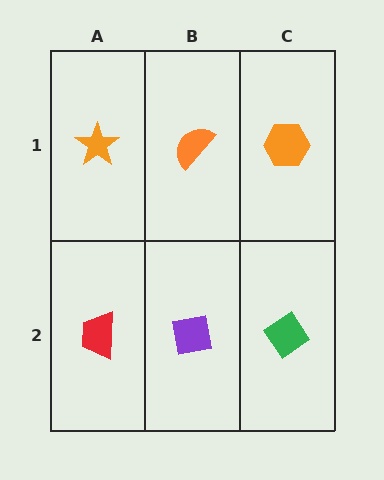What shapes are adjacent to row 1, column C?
A green diamond (row 2, column C), an orange semicircle (row 1, column B).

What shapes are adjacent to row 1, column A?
A red trapezoid (row 2, column A), an orange semicircle (row 1, column B).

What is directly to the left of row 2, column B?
A red trapezoid.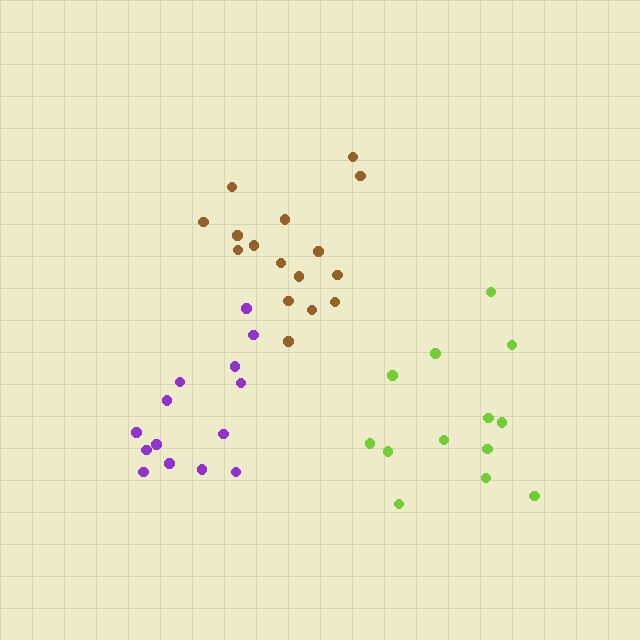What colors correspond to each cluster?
The clusters are colored: purple, lime, brown.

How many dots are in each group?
Group 1: 14 dots, Group 2: 13 dots, Group 3: 16 dots (43 total).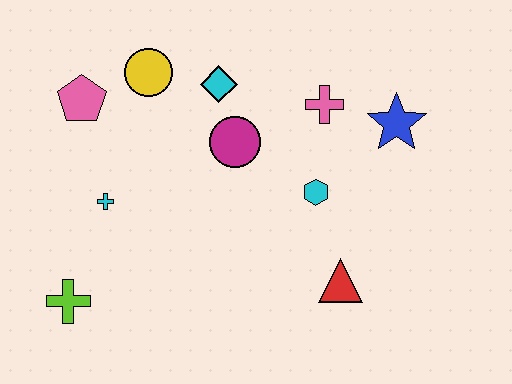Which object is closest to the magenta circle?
The cyan diamond is closest to the magenta circle.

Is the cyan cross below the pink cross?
Yes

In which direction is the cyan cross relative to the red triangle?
The cyan cross is to the left of the red triangle.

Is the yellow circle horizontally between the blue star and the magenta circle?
No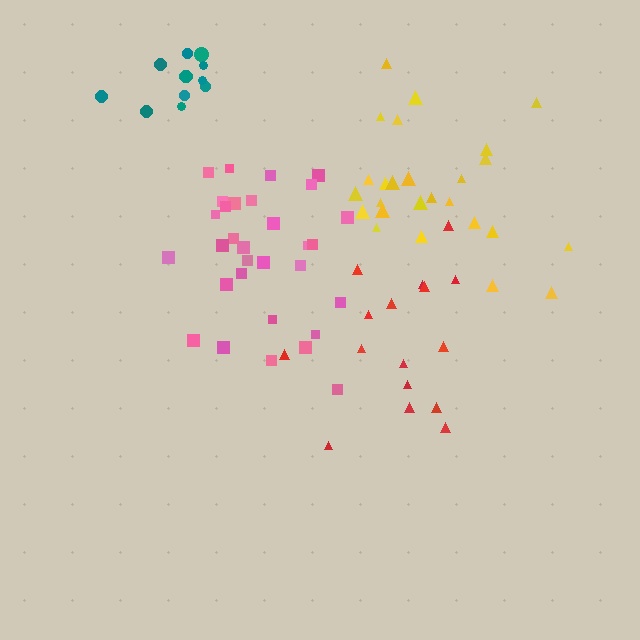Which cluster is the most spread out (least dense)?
Red.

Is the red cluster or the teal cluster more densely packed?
Teal.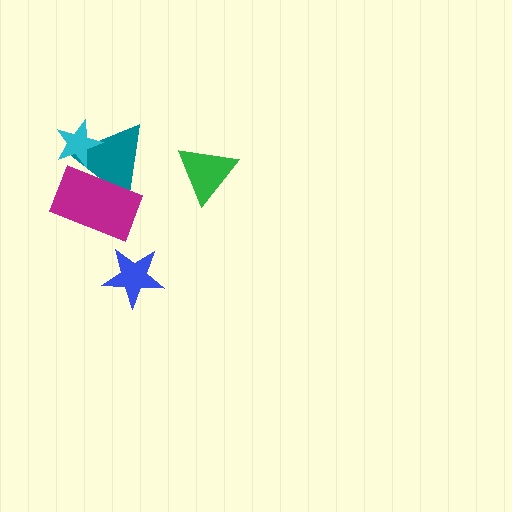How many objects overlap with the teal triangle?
2 objects overlap with the teal triangle.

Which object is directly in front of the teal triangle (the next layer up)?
The magenta rectangle is directly in front of the teal triangle.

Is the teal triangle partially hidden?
Yes, it is partially covered by another shape.